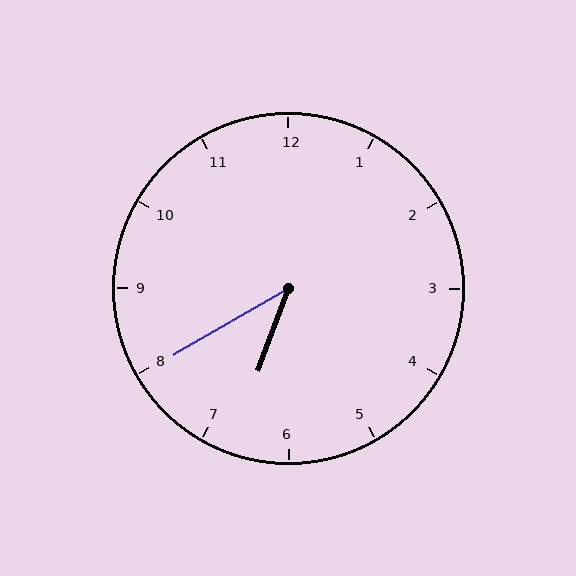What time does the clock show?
6:40.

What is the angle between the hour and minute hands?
Approximately 40 degrees.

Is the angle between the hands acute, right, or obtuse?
It is acute.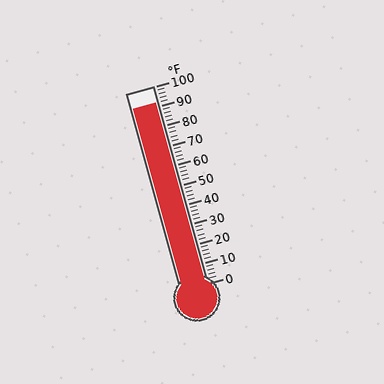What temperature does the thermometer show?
The thermometer shows approximately 92°F.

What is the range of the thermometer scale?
The thermometer scale ranges from 0°F to 100°F.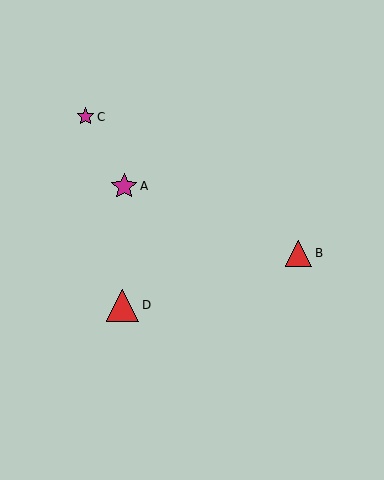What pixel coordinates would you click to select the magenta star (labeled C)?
Click at (85, 117) to select the magenta star C.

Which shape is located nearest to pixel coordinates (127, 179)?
The magenta star (labeled A) at (124, 186) is nearest to that location.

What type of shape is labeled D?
Shape D is a red triangle.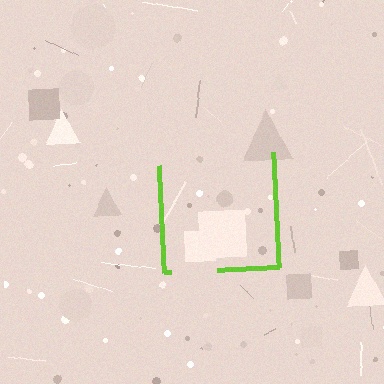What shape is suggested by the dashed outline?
The dashed outline suggests a square.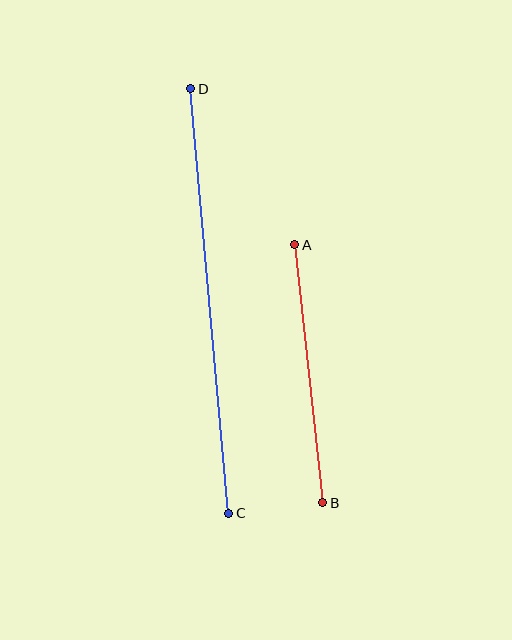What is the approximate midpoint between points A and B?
The midpoint is at approximately (309, 374) pixels.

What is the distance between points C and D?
The distance is approximately 426 pixels.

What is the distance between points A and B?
The distance is approximately 259 pixels.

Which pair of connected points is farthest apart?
Points C and D are farthest apart.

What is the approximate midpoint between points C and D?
The midpoint is at approximately (210, 301) pixels.